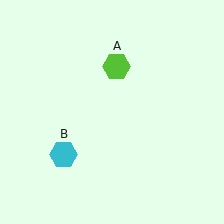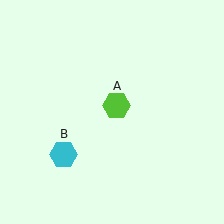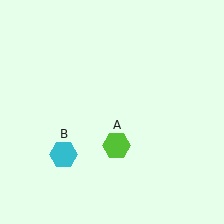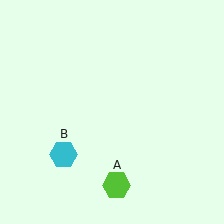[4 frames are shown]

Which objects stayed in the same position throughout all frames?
Cyan hexagon (object B) remained stationary.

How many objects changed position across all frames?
1 object changed position: lime hexagon (object A).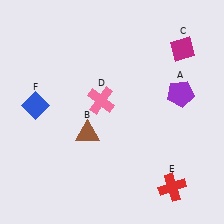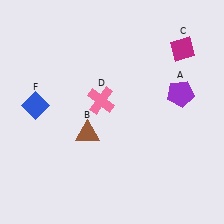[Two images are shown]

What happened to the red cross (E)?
The red cross (E) was removed in Image 2. It was in the bottom-right area of Image 1.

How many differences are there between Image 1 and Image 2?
There is 1 difference between the two images.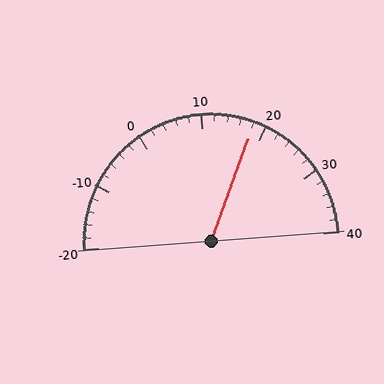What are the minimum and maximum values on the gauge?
The gauge ranges from -20 to 40.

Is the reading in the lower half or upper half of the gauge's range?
The reading is in the upper half of the range (-20 to 40).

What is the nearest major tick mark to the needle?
The nearest major tick mark is 20.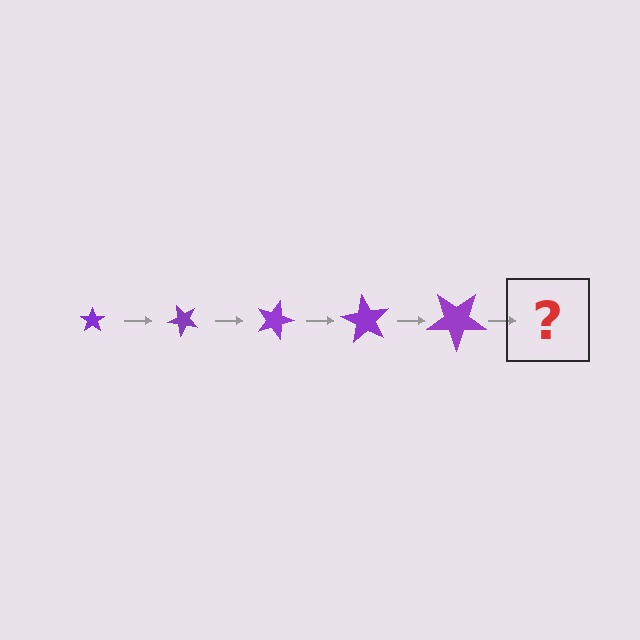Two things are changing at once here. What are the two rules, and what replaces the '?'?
The two rules are that the star grows larger each step and it rotates 45 degrees each step. The '?' should be a star, larger than the previous one and rotated 225 degrees from the start.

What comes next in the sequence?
The next element should be a star, larger than the previous one and rotated 225 degrees from the start.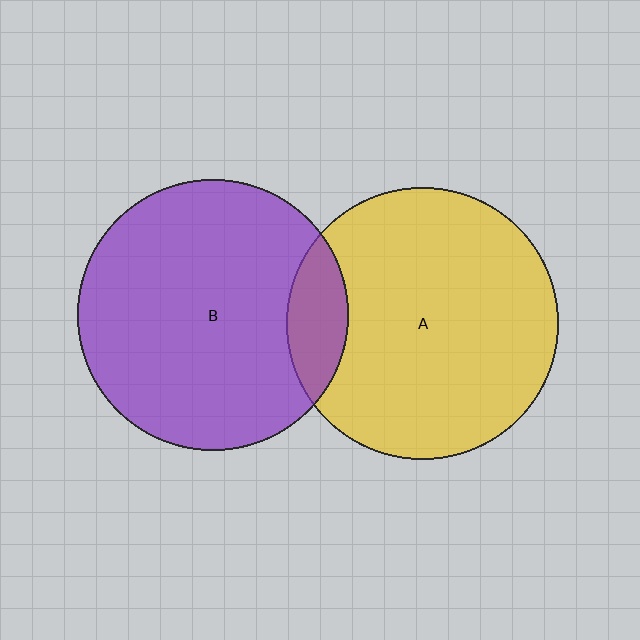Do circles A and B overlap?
Yes.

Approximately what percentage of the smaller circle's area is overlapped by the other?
Approximately 10%.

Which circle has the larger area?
Circle A (yellow).